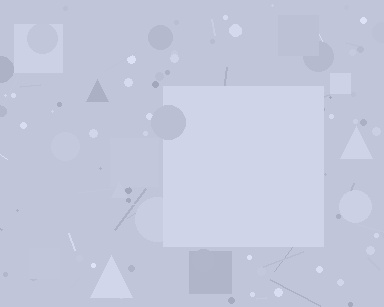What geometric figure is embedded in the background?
A square is embedded in the background.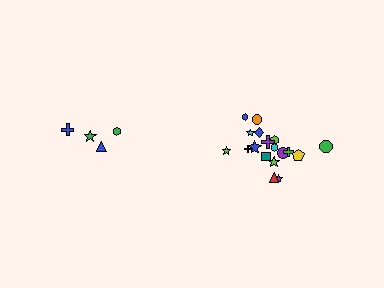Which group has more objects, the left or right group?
The right group.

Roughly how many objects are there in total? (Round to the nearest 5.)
Roughly 20 objects in total.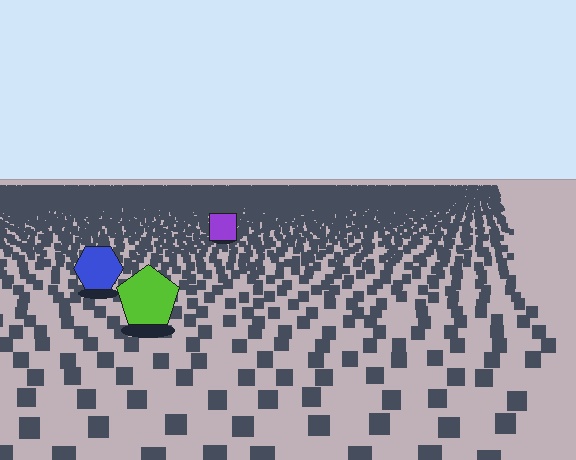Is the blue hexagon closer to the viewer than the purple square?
Yes. The blue hexagon is closer — you can tell from the texture gradient: the ground texture is coarser near it.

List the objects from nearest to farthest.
From nearest to farthest: the lime pentagon, the blue hexagon, the purple square.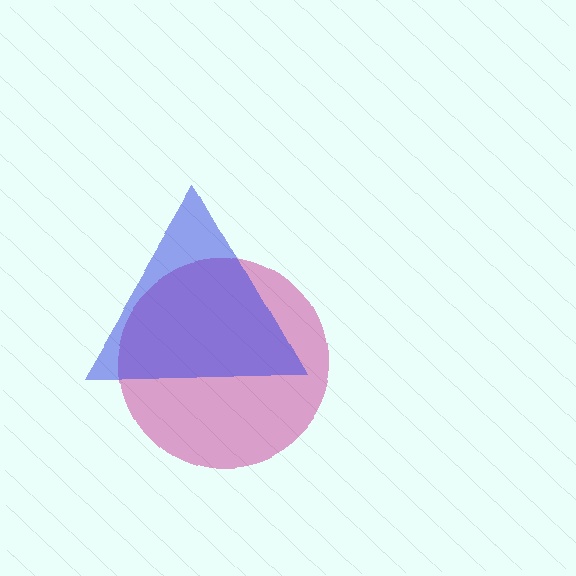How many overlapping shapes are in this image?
There are 2 overlapping shapes in the image.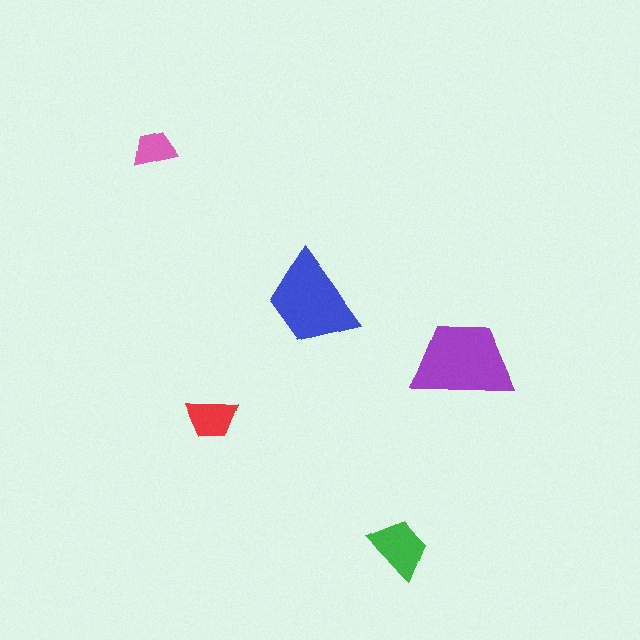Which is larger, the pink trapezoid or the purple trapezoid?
The purple one.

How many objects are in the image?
There are 5 objects in the image.